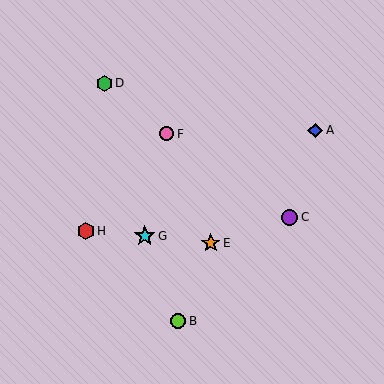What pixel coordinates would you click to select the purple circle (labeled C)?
Click at (290, 217) to select the purple circle C.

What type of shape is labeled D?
Shape D is a green hexagon.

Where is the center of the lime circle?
The center of the lime circle is at (178, 321).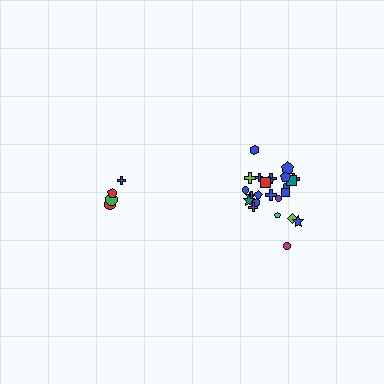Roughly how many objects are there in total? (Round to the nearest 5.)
Roughly 30 objects in total.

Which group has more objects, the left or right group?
The right group.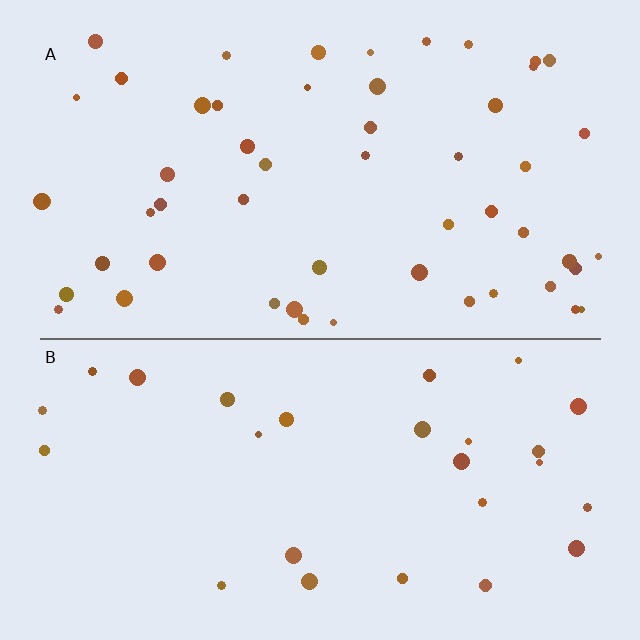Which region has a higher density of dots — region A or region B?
A (the top).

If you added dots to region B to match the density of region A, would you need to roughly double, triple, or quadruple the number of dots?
Approximately double.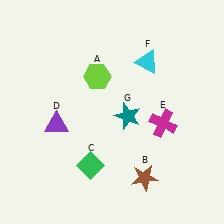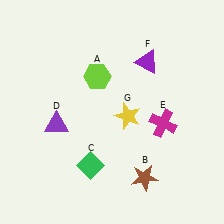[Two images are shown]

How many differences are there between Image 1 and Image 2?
There are 2 differences between the two images.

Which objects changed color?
F changed from cyan to purple. G changed from teal to yellow.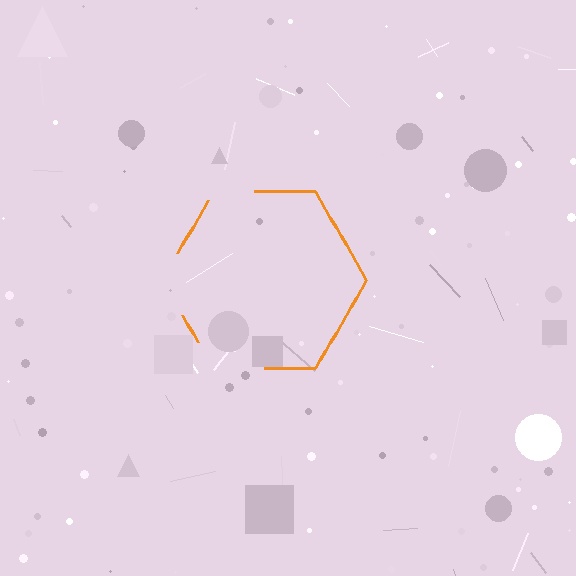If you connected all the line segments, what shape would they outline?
They would outline a hexagon.